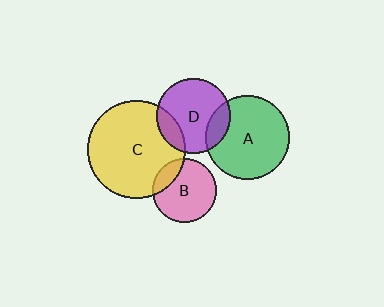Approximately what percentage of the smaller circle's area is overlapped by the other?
Approximately 20%.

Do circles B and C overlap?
Yes.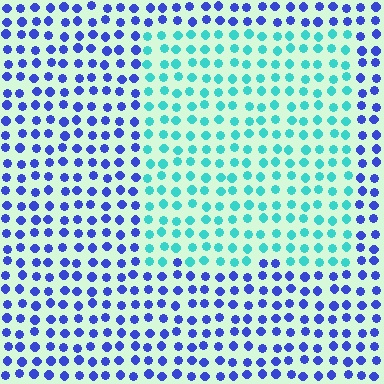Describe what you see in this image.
The image is filled with small blue elements in a uniform arrangement. A rectangle-shaped region is visible where the elements are tinted to a slightly different hue, forming a subtle color boundary.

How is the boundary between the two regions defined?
The boundary is defined purely by a slight shift in hue (about 59 degrees). Spacing, size, and orientation are identical on both sides.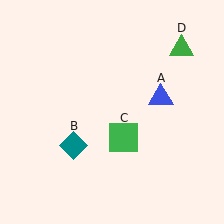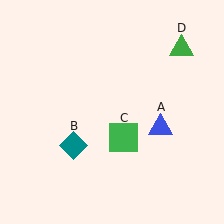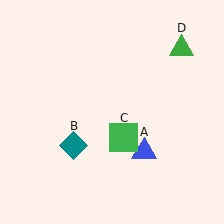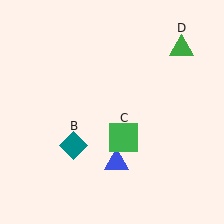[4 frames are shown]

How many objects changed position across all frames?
1 object changed position: blue triangle (object A).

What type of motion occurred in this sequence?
The blue triangle (object A) rotated clockwise around the center of the scene.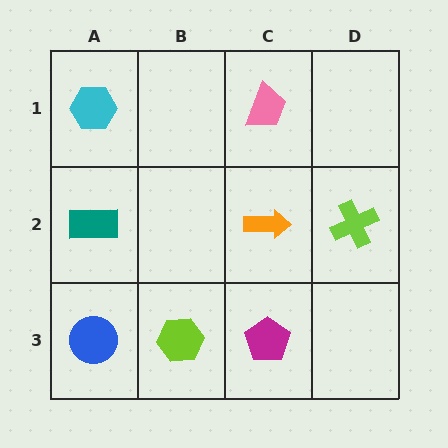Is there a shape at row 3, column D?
No, that cell is empty.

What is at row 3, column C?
A magenta pentagon.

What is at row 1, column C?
A pink trapezoid.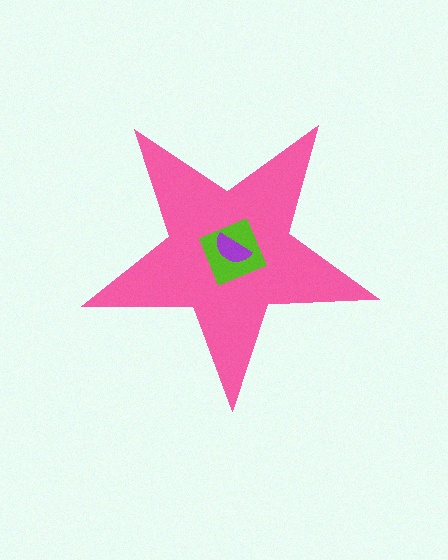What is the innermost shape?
The purple semicircle.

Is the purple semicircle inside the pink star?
Yes.